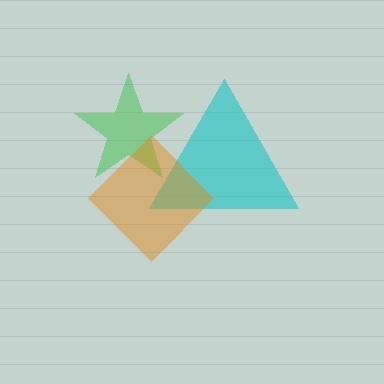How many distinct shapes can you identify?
There are 3 distinct shapes: a green star, a cyan triangle, an orange diamond.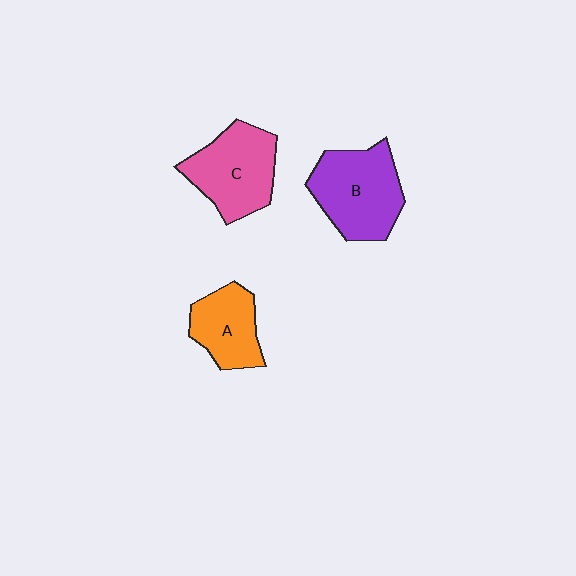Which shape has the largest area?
Shape B (purple).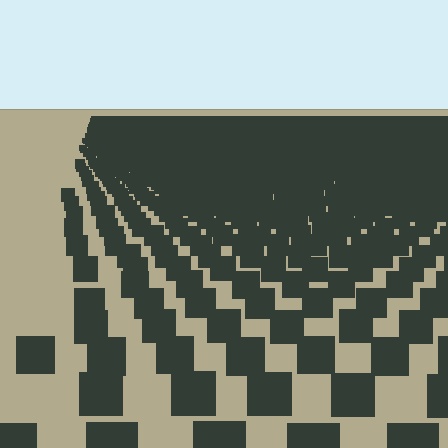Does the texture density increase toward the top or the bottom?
Density increases toward the top.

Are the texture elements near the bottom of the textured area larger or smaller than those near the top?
Larger. Near the bottom, elements are closer to the viewer and appear at a bigger on-screen size.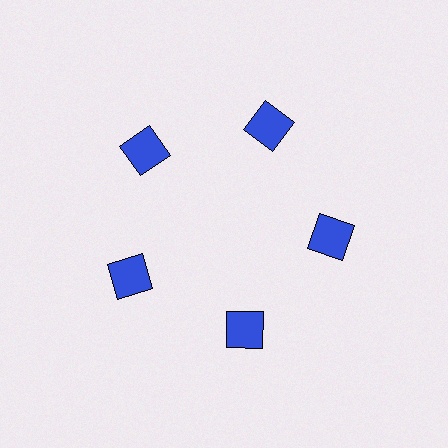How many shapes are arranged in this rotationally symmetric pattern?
There are 5 shapes, arranged in 5 groups of 1.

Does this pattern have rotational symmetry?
Yes, this pattern has 5-fold rotational symmetry. It looks the same after rotating 72 degrees around the center.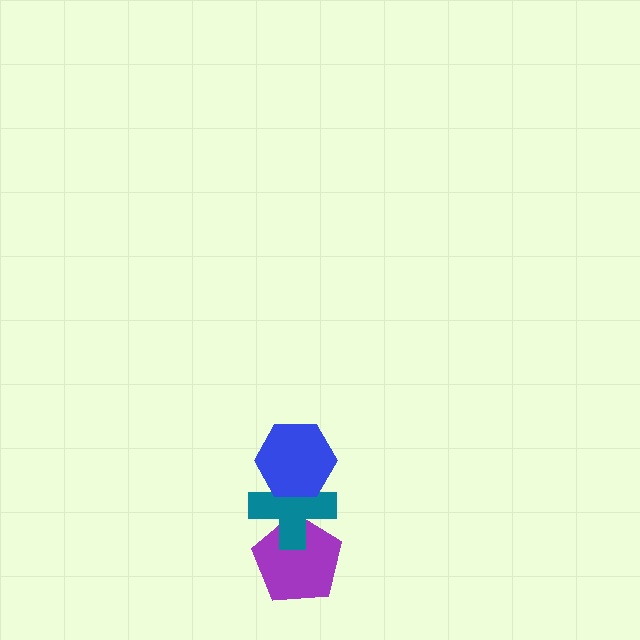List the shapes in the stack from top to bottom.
From top to bottom: the blue hexagon, the teal cross, the purple pentagon.